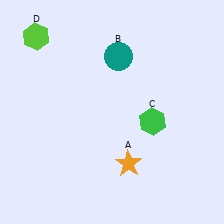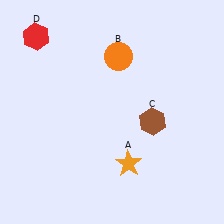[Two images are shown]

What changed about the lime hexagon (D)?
In Image 1, D is lime. In Image 2, it changed to red.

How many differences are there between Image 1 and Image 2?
There are 3 differences between the two images.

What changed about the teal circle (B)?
In Image 1, B is teal. In Image 2, it changed to orange.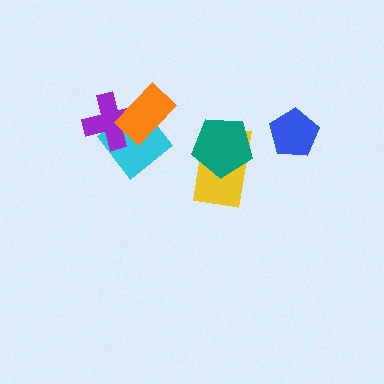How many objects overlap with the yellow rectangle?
1 object overlaps with the yellow rectangle.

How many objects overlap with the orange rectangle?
2 objects overlap with the orange rectangle.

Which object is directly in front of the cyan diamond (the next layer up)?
The purple cross is directly in front of the cyan diamond.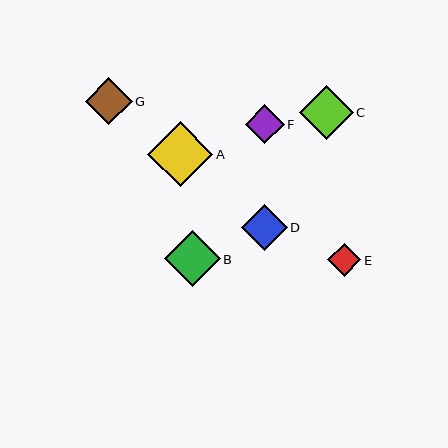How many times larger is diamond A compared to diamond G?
Diamond A is approximately 1.4 times the size of diamond G.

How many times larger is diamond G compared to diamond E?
Diamond G is approximately 1.4 times the size of diamond E.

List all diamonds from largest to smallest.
From largest to smallest: A, B, C, G, D, F, E.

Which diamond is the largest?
Diamond A is the largest with a size of approximately 65 pixels.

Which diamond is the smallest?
Diamond E is the smallest with a size of approximately 33 pixels.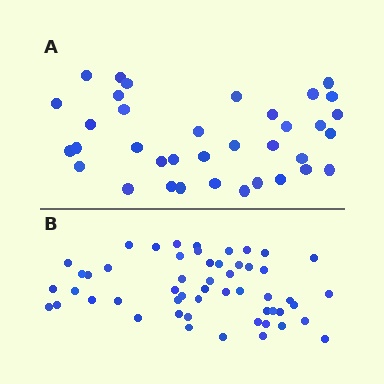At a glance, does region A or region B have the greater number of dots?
Region B (the bottom region) has more dots.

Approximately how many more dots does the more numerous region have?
Region B has approximately 15 more dots than region A.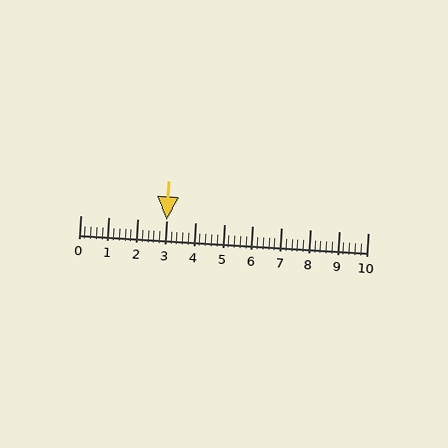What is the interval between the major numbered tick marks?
The major tick marks are spaced 1 units apart.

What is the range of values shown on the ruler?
The ruler shows values from 0 to 10.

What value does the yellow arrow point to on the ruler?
The yellow arrow points to approximately 3.0.